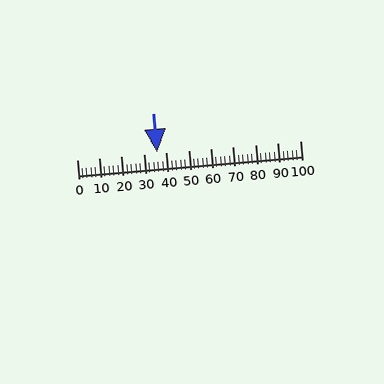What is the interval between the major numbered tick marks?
The major tick marks are spaced 10 units apart.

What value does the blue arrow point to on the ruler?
The blue arrow points to approximately 36.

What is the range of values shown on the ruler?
The ruler shows values from 0 to 100.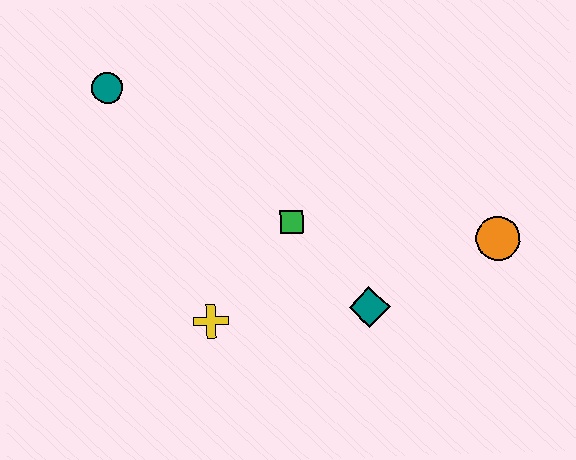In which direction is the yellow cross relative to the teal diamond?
The yellow cross is to the left of the teal diamond.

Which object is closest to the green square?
The teal diamond is closest to the green square.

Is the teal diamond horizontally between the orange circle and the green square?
Yes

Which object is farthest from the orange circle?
The teal circle is farthest from the orange circle.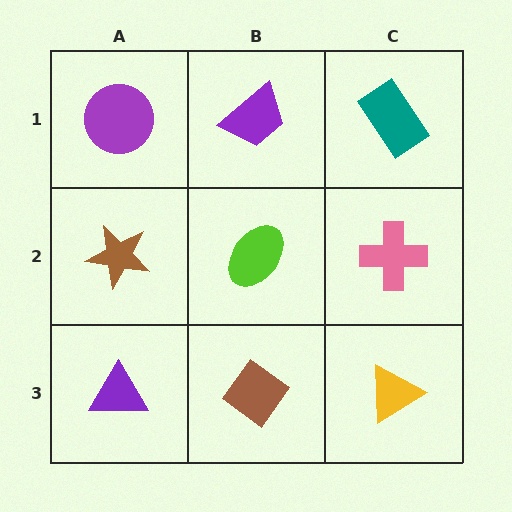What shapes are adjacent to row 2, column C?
A teal rectangle (row 1, column C), a yellow triangle (row 3, column C), a lime ellipse (row 2, column B).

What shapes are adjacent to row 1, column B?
A lime ellipse (row 2, column B), a purple circle (row 1, column A), a teal rectangle (row 1, column C).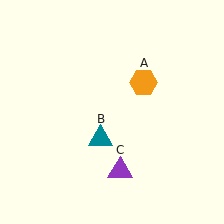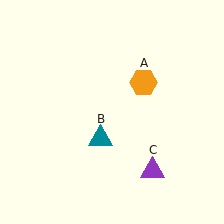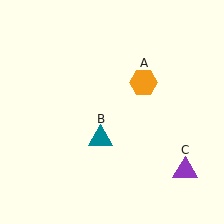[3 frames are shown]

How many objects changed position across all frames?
1 object changed position: purple triangle (object C).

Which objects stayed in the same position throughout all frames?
Orange hexagon (object A) and teal triangle (object B) remained stationary.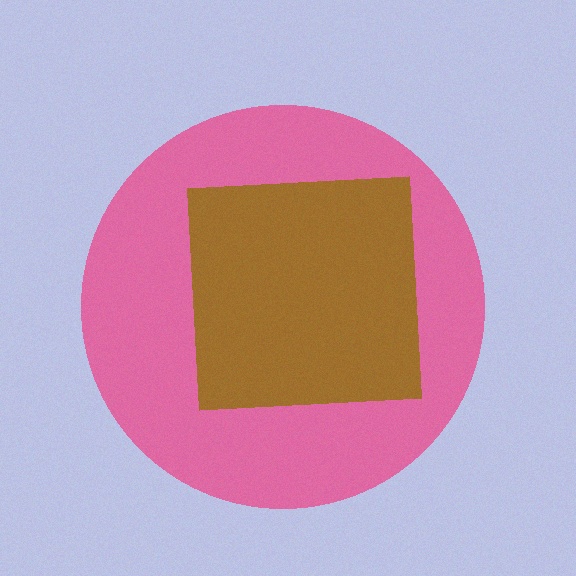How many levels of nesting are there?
2.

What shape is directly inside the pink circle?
The brown square.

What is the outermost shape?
The pink circle.